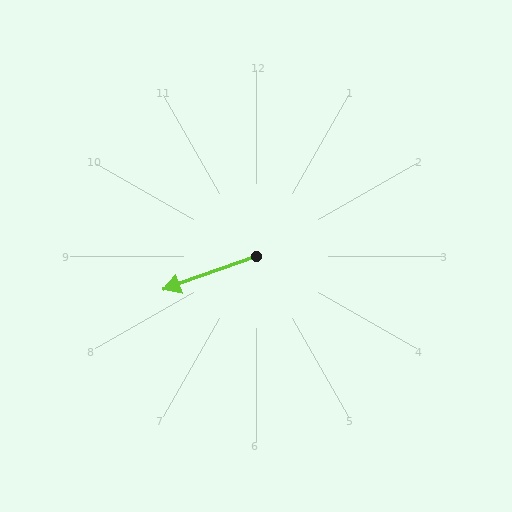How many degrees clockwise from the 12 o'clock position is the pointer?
Approximately 250 degrees.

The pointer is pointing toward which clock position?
Roughly 8 o'clock.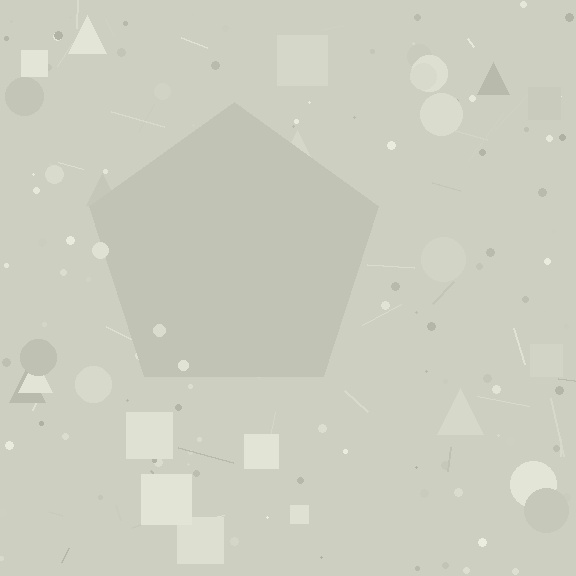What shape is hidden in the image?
A pentagon is hidden in the image.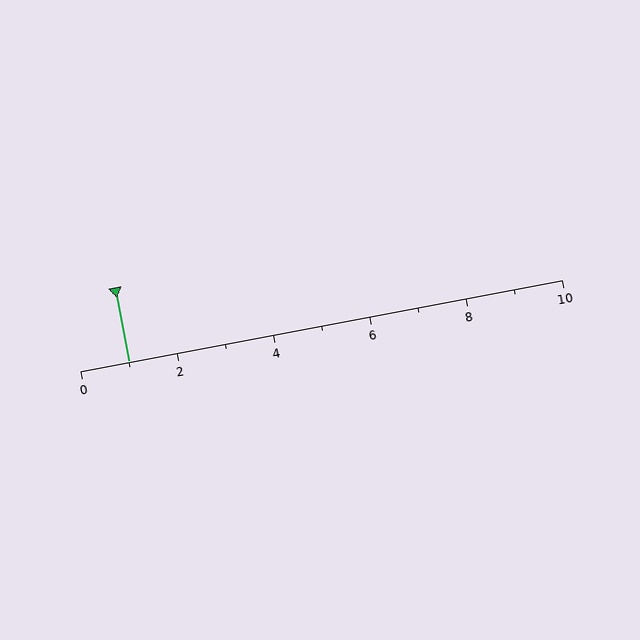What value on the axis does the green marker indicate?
The marker indicates approximately 1.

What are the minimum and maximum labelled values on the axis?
The axis runs from 0 to 10.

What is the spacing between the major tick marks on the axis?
The major ticks are spaced 2 apart.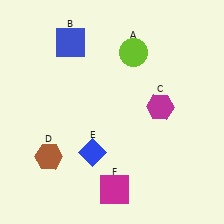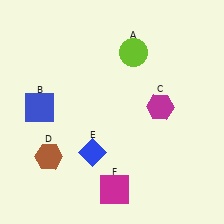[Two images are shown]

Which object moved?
The blue square (B) moved down.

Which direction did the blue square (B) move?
The blue square (B) moved down.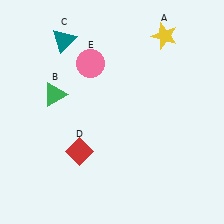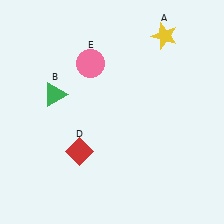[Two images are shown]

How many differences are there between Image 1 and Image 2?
There is 1 difference between the two images.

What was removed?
The teal triangle (C) was removed in Image 2.